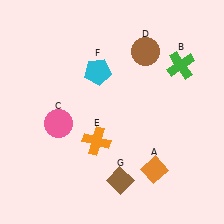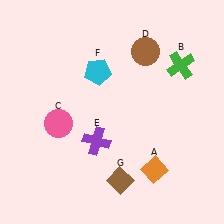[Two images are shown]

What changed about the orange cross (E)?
In Image 1, E is orange. In Image 2, it changed to purple.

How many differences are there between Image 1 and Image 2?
There is 1 difference between the two images.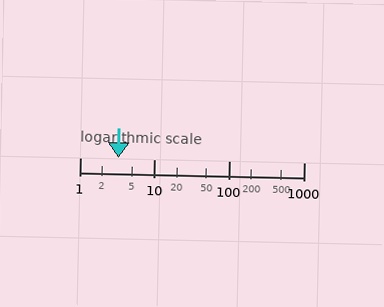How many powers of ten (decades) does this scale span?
The scale spans 3 decades, from 1 to 1000.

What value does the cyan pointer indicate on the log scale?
The pointer indicates approximately 3.3.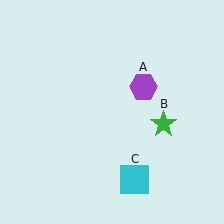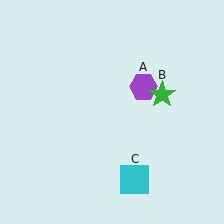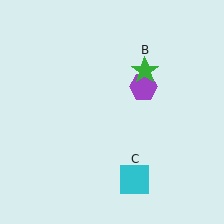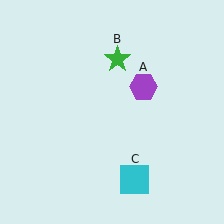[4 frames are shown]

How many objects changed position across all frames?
1 object changed position: green star (object B).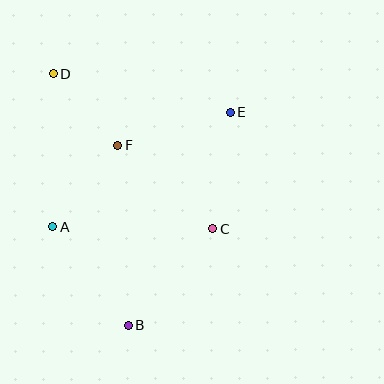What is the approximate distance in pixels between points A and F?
The distance between A and F is approximately 103 pixels.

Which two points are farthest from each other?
Points B and D are farthest from each other.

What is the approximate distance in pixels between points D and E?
The distance between D and E is approximately 180 pixels.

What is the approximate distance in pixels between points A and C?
The distance between A and C is approximately 160 pixels.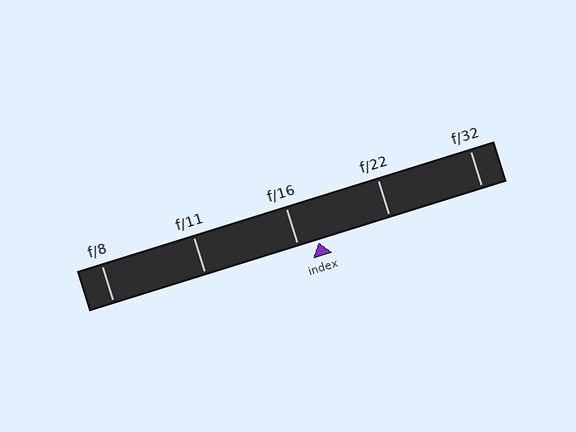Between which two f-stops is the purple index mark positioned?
The index mark is between f/16 and f/22.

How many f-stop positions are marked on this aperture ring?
There are 5 f-stop positions marked.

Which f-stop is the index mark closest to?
The index mark is closest to f/16.